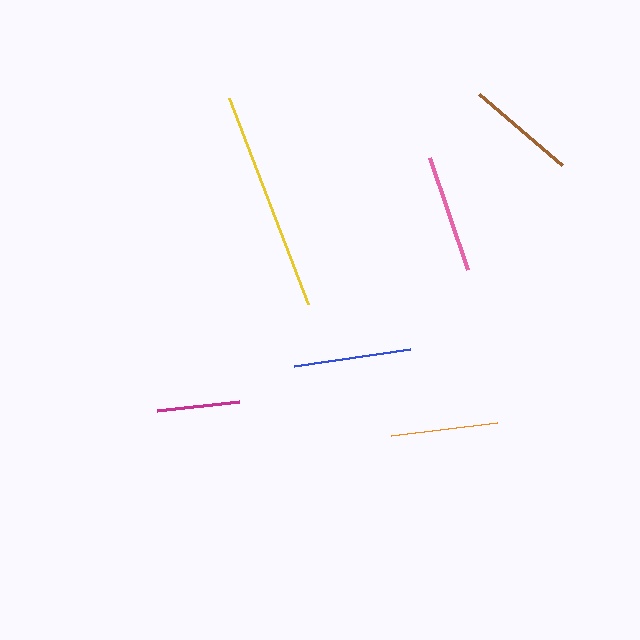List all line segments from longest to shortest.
From longest to shortest: yellow, pink, blue, brown, orange, magenta.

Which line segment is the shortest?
The magenta line is the shortest at approximately 82 pixels.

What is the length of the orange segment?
The orange segment is approximately 107 pixels long.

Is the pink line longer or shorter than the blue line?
The pink line is longer than the blue line.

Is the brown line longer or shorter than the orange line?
The brown line is longer than the orange line.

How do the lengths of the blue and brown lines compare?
The blue and brown lines are approximately the same length.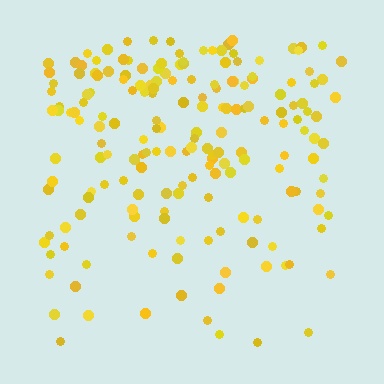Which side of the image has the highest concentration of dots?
The top.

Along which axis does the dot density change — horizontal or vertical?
Vertical.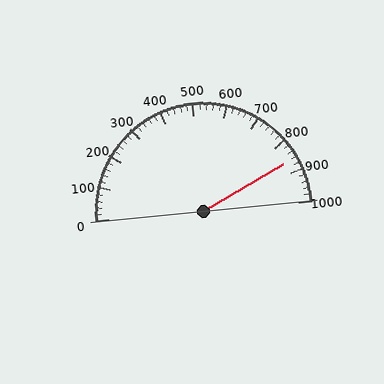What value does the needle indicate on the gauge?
The needle indicates approximately 860.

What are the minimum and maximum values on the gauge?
The gauge ranges from 0 to 1000.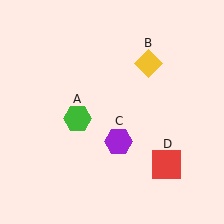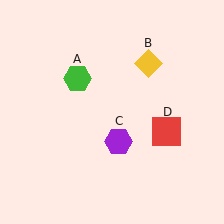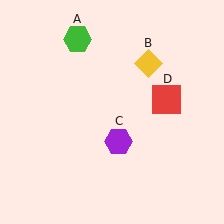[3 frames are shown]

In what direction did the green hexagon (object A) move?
The green hexagon (object A) moved up.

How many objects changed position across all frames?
2 objects changed position: green hexagon (object A), red square (object D).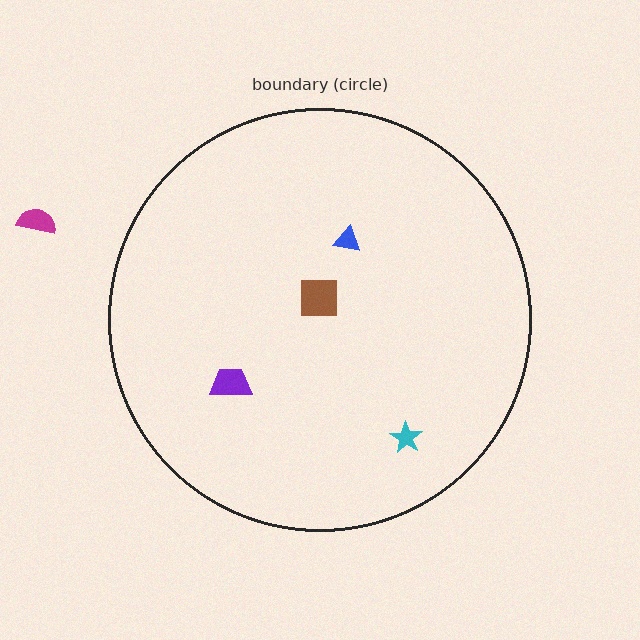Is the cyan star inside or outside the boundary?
Inside.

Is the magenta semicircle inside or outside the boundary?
Outside.